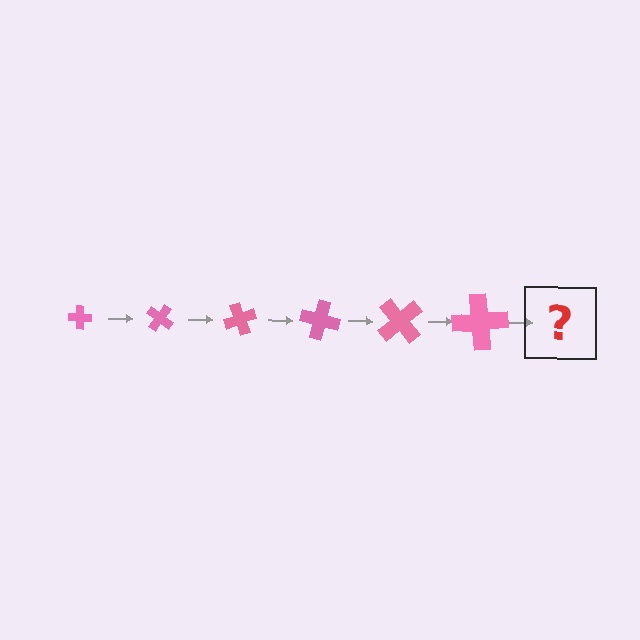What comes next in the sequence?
The next element should be a cross, larger than the previous one and rotated 210 degrees from the start.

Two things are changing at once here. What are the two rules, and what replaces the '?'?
The two rules are that the cross grows larger each step and it rotates 35 degrees each step. The '?' should be a cross, larger than the previous one and rotated 210 degrees from the start.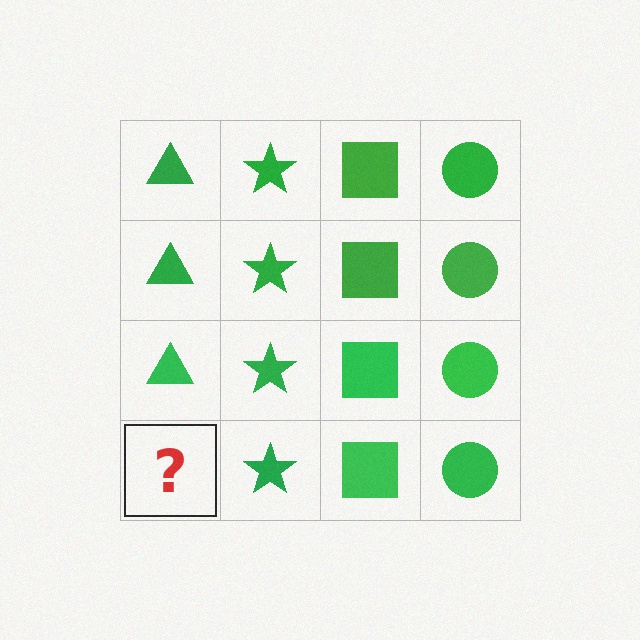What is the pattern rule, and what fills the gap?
The rule is that each column has a consistent shape. The gap should be filled with a green triangle.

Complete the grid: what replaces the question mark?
The question mark should be replaced with a green triangle.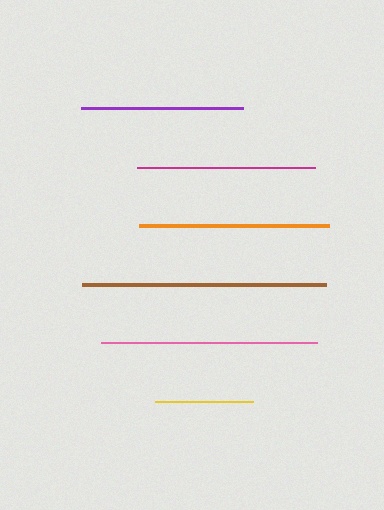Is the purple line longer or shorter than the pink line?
The pink line is longer than the purple line.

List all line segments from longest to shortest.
From longest to shortest: brown, pink, orange, magenta, purple, yellow.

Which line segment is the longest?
The brown line is the longest at approximately 244 pixels.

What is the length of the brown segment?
The brown segment is approximately 244 pixels long.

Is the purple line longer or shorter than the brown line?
The brown line is longer than the purple line.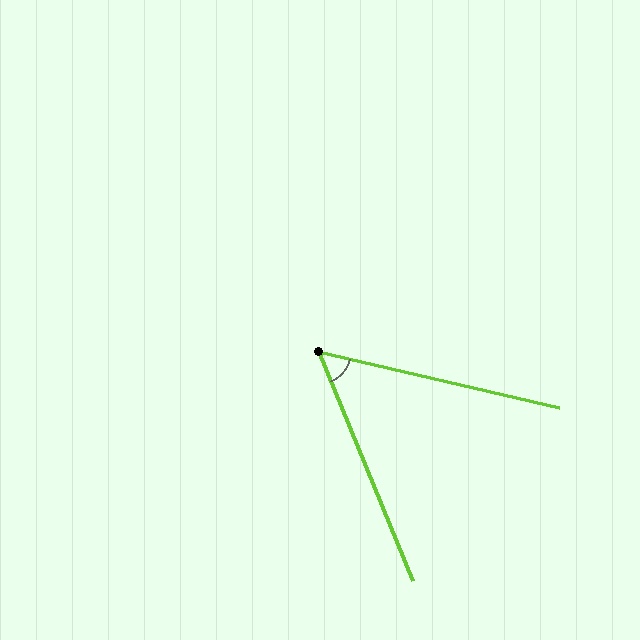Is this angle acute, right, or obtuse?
It is acute.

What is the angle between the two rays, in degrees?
Approximately 55 degrees.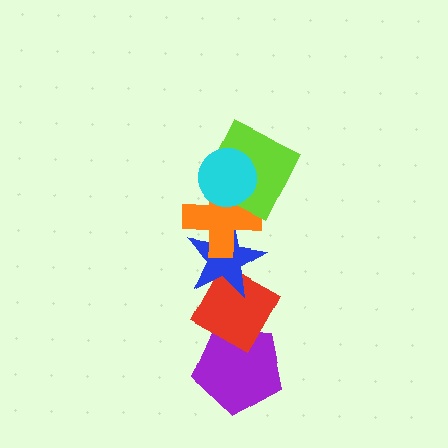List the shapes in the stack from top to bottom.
From top to bottom: the cyan circle, the lime square, the orange cross, the blue star, the red diamond, the purple pentagon.